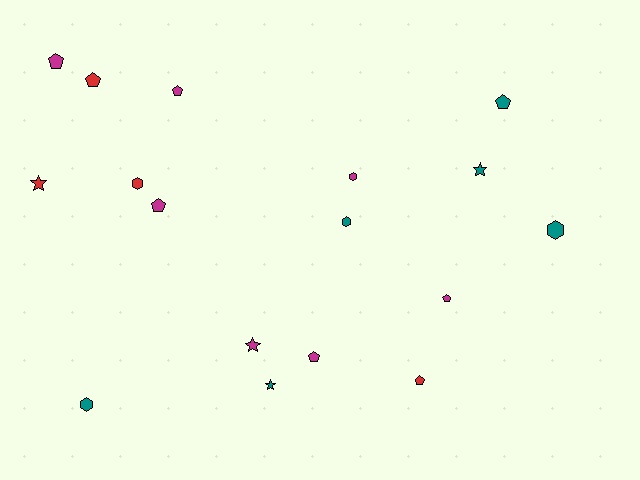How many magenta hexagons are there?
There is 1 magenta hexagon.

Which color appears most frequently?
Magenta, with 7 objects.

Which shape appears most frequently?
Pentagon, with 8 objects.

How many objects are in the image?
There are 17 objects.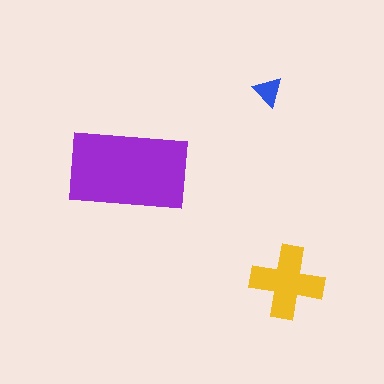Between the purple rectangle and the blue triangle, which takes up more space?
The purple rectangle.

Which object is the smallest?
The blue triangle.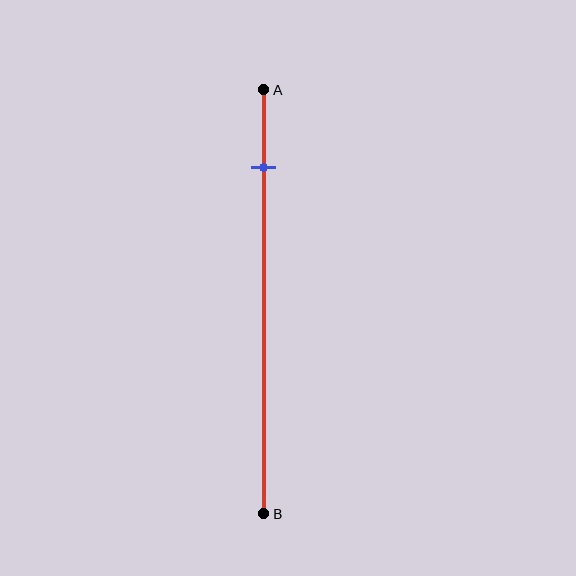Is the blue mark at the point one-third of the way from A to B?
No, the mark is at about 20% from A, not at the 33% one-third point.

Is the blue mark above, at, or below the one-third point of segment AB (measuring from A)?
The blue mark is above the one-third point of segment AB.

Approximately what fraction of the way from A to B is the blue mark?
The blue mark is approximately 20% of the way from A to B.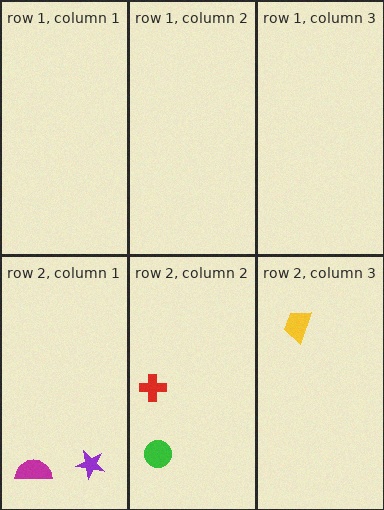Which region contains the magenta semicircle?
The row 2, column 1 region.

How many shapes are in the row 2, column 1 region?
2.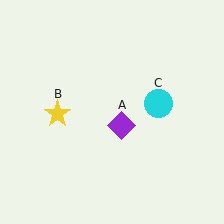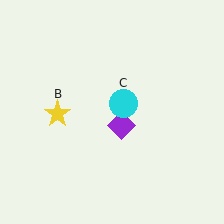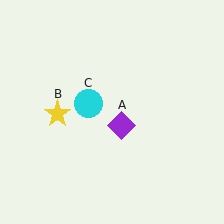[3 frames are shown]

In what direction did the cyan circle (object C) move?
The cyan circle (object C) moved left.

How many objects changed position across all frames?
1 object changed position: cyan circle (object C).